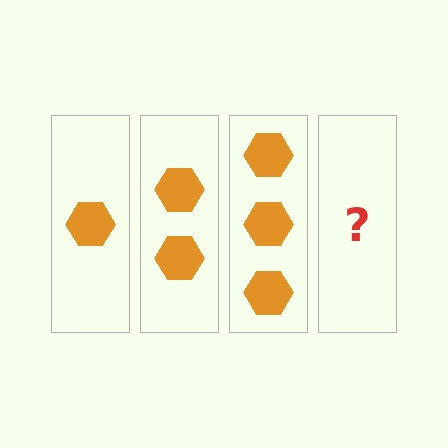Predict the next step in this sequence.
The next step is 4 hexagons.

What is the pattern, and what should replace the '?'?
The pattern is that each step adds one more hexagon. The '?' should be 4 hexagons.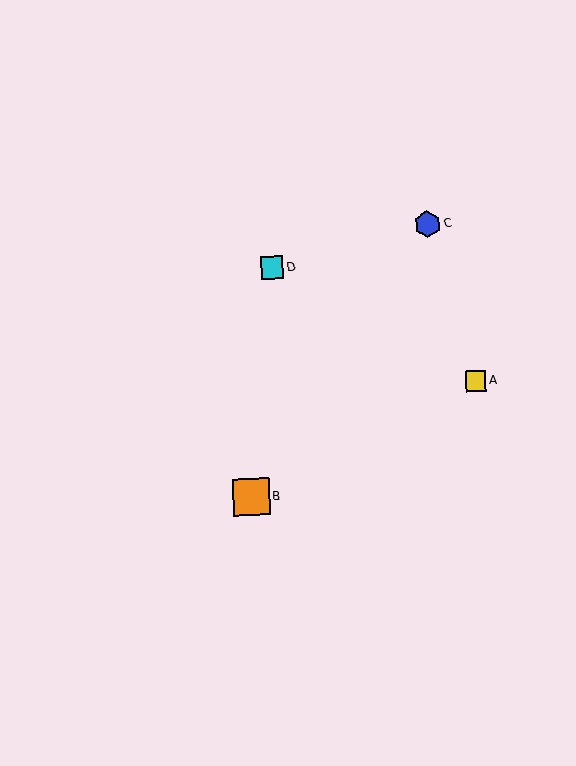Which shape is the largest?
The orange square (labeled B) is the largest.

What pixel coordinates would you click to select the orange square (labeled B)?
Click at (251, 497) to select the orange square B.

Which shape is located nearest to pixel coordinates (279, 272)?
The cyan square (labeled D) at (272, 268) is nearest to that location.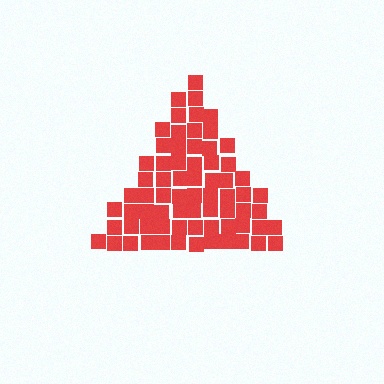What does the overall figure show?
The overall figure shows a triangle.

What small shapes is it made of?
It is made of small squares.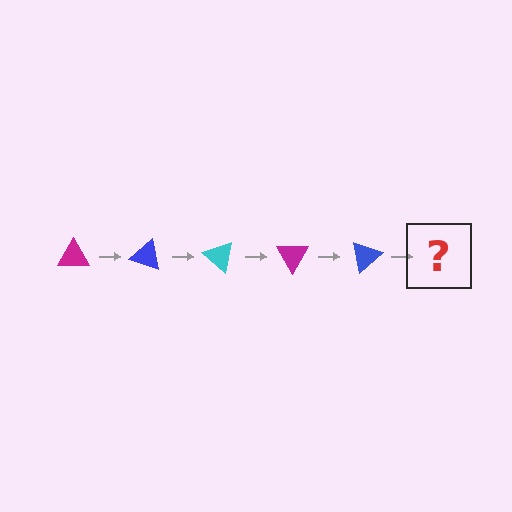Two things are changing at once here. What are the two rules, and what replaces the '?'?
The two rules are that it rotates 20 degrees each step and the color cycles through magenta, blue, and cyan. The '?' should be a cyan triangle, rotated 100 degrees from the start.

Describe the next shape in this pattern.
It should be a cyan triangle, rotated 100 degrees from the start.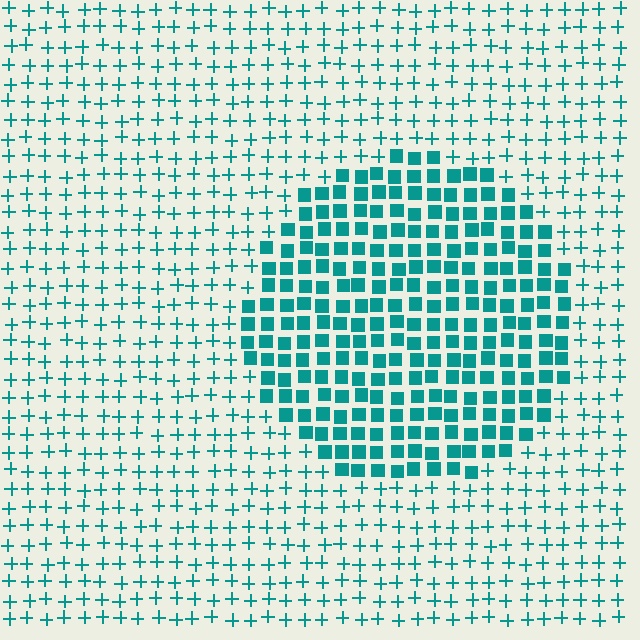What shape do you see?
I see a circle.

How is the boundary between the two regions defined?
The boundary is defined by a change in element shape: squares inside vs. plus signs outside. All elements share the same color and spacing.